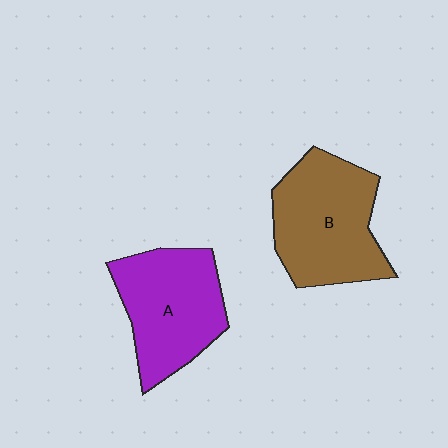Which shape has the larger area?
Shape B (brown).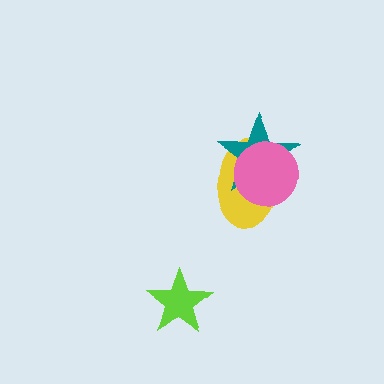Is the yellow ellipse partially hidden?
Yes, it is partially covered by another shape.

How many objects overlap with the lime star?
0 objects overlap with the lime star.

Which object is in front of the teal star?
The pink circle is in front of the teal star.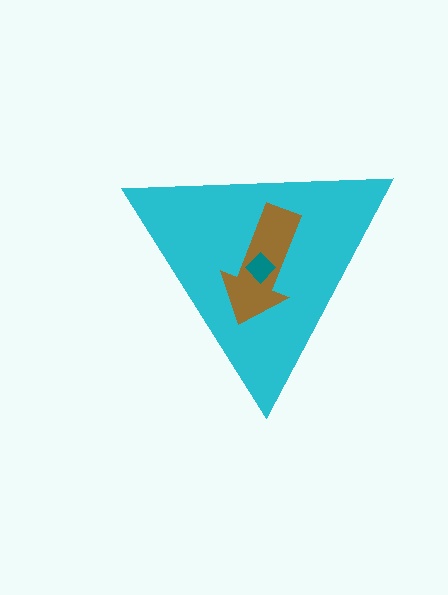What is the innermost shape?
The teal diamond.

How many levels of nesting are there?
3.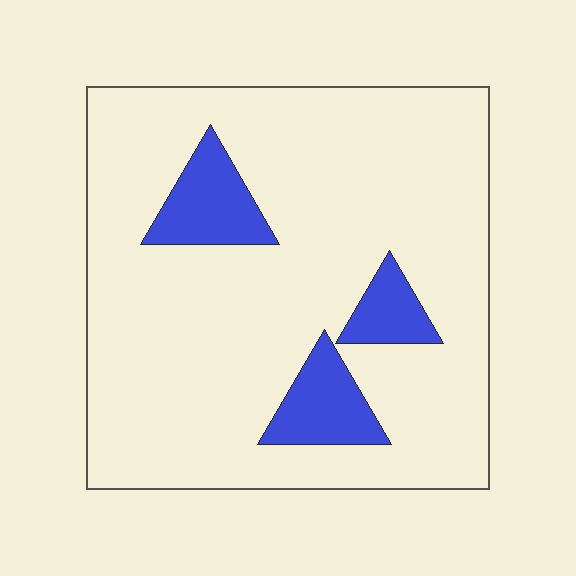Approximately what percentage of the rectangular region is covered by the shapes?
Approximately 15%.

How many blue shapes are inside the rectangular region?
3.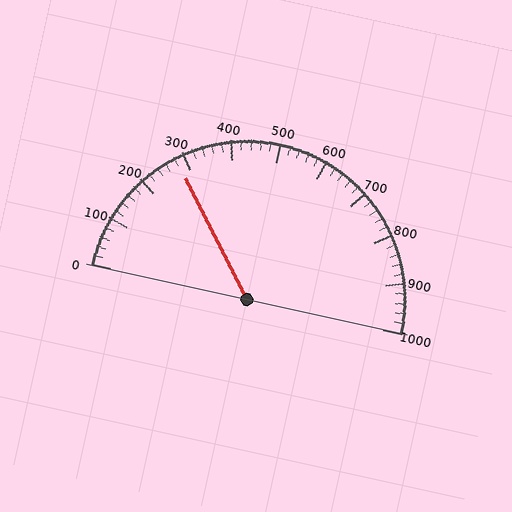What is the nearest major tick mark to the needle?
The nearest major tick mark is 300.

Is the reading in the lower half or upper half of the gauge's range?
The reading is in the lower half of the range (0 to 1000).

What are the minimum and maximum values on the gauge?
The gauge ranges from 0 to 1000.